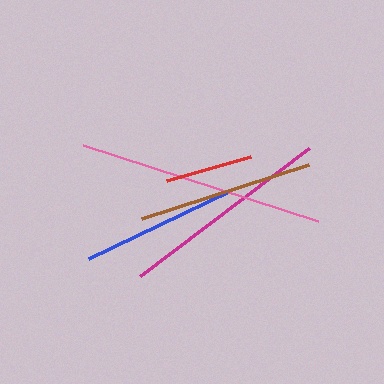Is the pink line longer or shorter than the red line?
The pink line is longer than the red line.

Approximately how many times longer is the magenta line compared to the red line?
The magenta line is approximately 2.4 times the length of the red line.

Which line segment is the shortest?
The red line is the shortest at approximately 88 pixels.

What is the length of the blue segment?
The blue segment is approximately 158 pixels long.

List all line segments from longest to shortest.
From longest to shortest: pink, magenta, brown, blue, red.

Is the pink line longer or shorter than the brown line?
The pink line is longer than the brown line.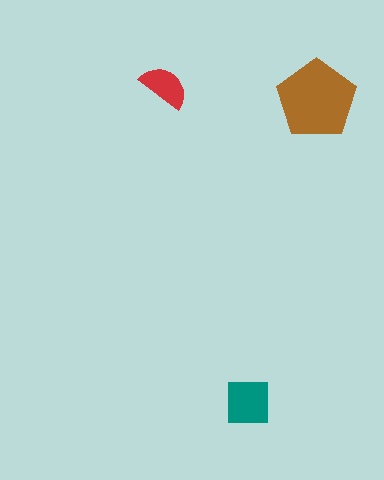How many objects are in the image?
There are 3 objects in the image.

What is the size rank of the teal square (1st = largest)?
2nd.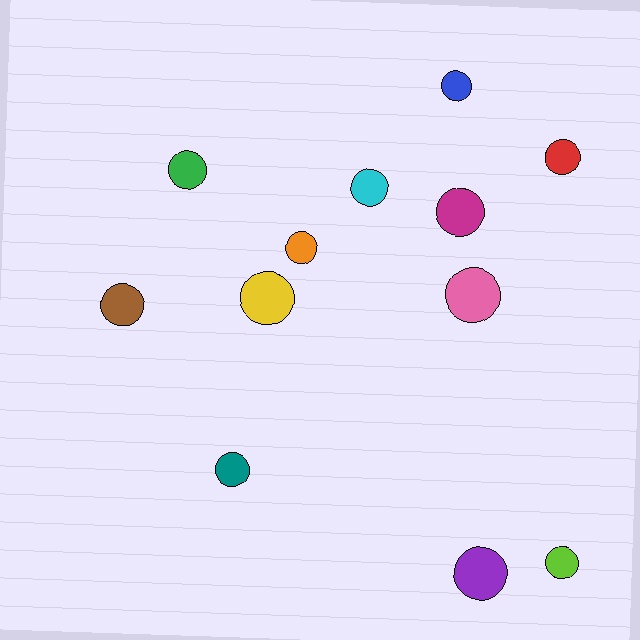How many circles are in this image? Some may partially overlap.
There are 12 circles.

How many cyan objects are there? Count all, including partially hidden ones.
There is 1 cyan object.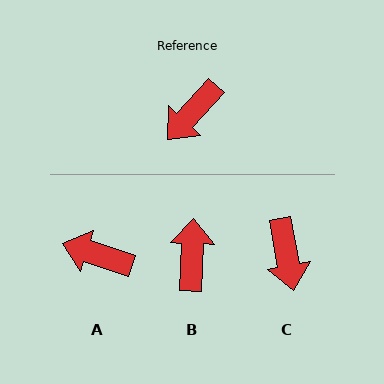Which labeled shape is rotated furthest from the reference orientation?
B, about 140 degrees away.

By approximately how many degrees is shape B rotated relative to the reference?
Approximately 140 degrees clockwise.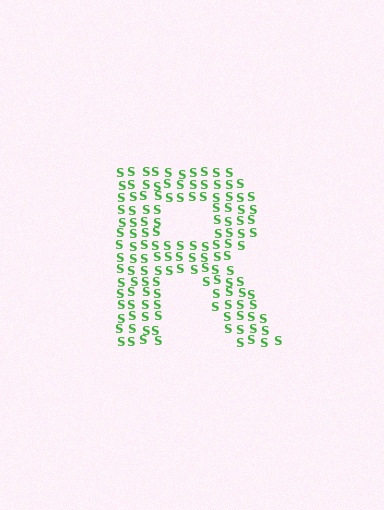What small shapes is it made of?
It is made of small letter S's.